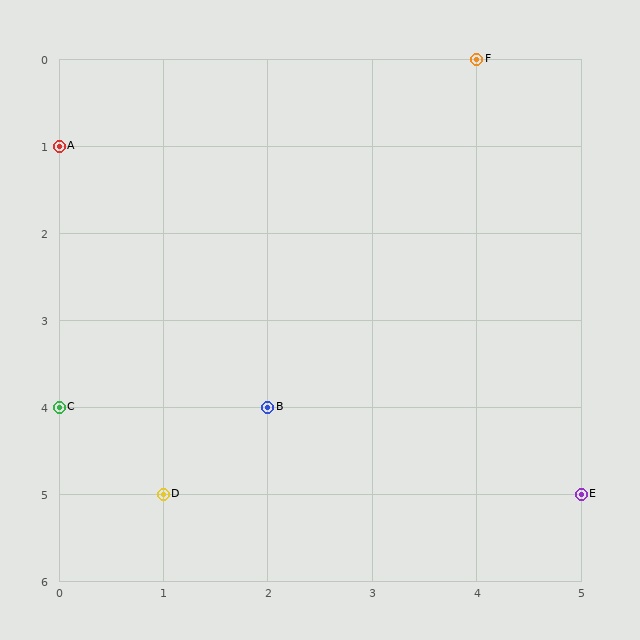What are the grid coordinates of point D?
Point D is at grid coordinates (1, 5).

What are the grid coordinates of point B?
Point B is at grid coordinates (2, 4).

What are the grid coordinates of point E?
Point E is at grid coordinates (5, 5).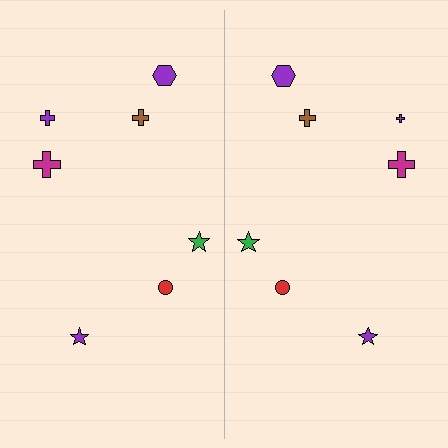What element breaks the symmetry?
The purple cross on the right side has a different size than its mirror counterpart.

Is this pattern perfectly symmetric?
No, the pattern is not perfectly symmetric. The purple cross on the right side has a different size than its mirror counterpart.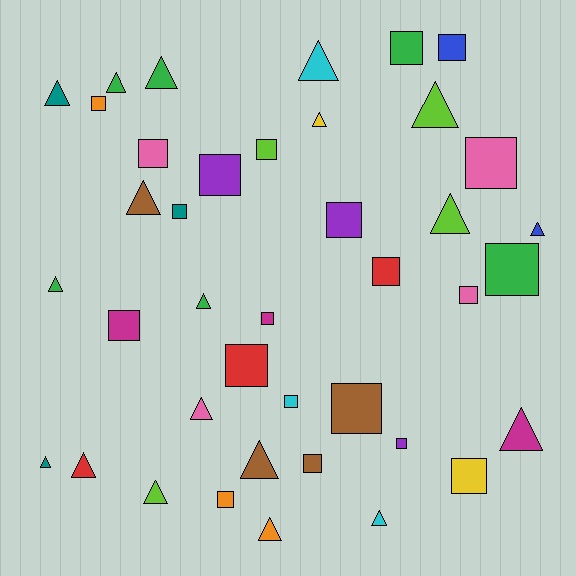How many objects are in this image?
There are 40 objects.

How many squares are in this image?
There are 21 squares.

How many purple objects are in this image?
There are 3 purple objects.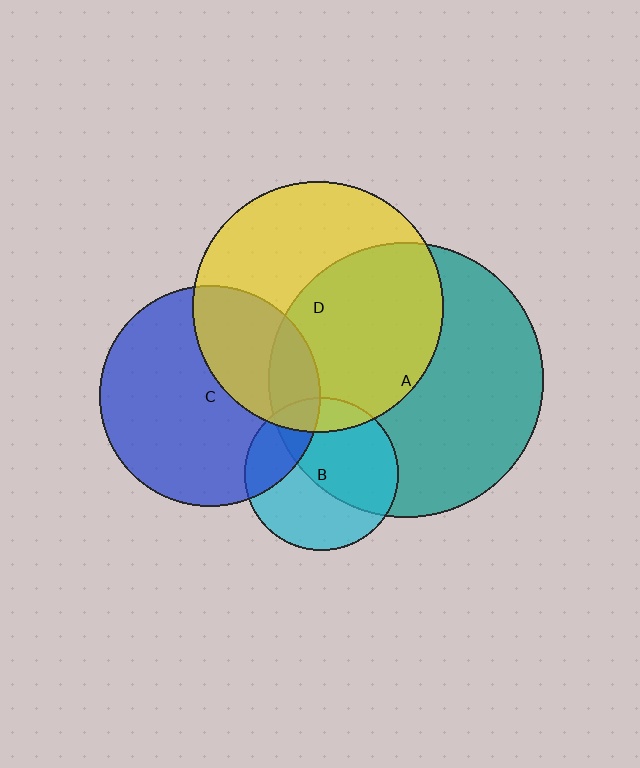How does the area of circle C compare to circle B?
Approximately 2.1 times.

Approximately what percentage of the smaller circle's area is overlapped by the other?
Approximately 55%.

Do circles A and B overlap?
Yes.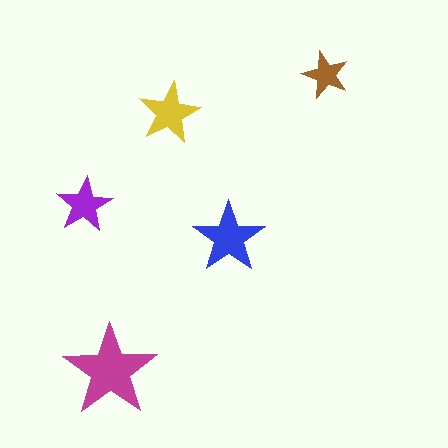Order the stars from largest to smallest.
the magenta one, the blue one, the yellow one, the purple one, the brown one.